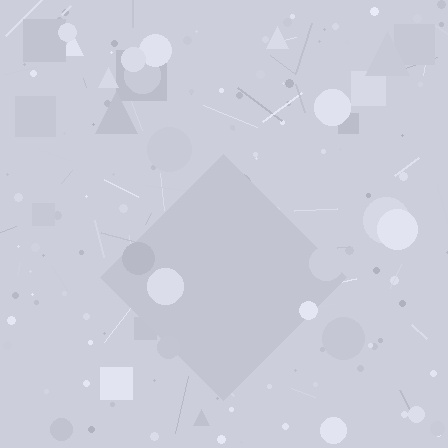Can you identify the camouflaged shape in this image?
The camouflaged shape is a diamond.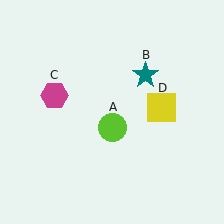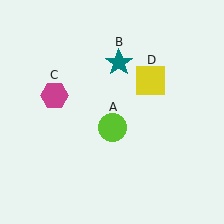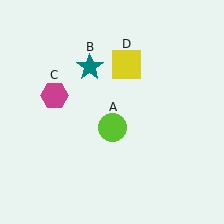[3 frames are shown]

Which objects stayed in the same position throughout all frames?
Lime circle (object A) and magenta hexagon (object C) remained stationary.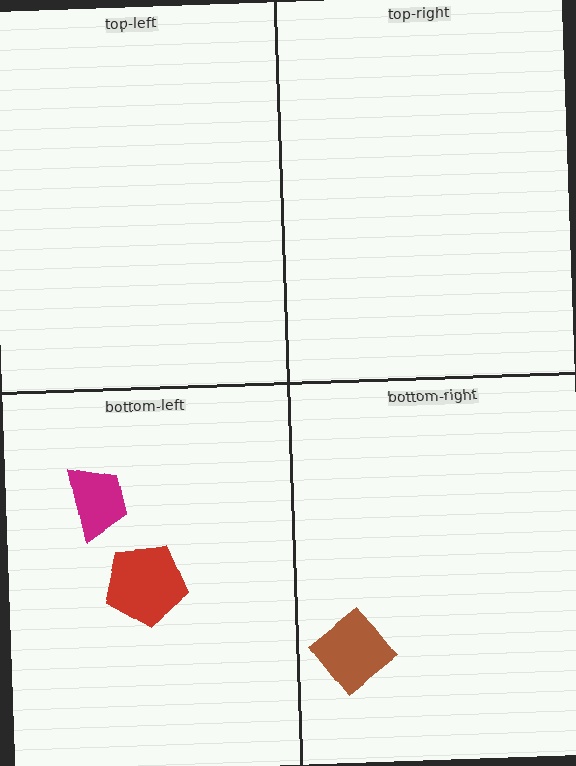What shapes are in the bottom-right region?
The brown diamond.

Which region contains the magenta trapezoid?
The bottom-left region.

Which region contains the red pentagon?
The bottom-left region.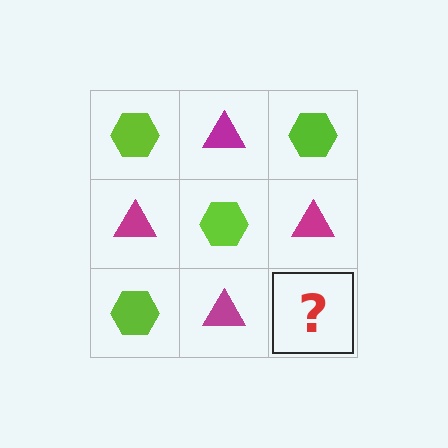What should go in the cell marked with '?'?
The missing cell should contain a lime hexagon.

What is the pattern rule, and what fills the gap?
The rule is that it alternates lime hexagon and magenta triangle in a checkerboard pattern. The gap should be filled with a lime hexagon.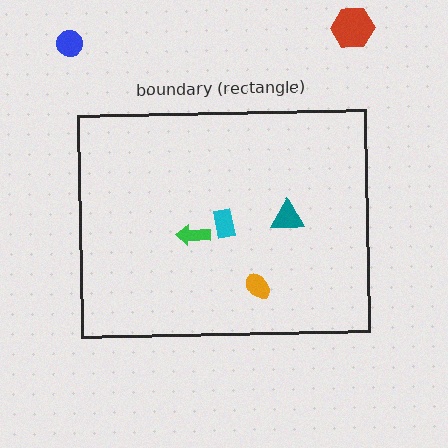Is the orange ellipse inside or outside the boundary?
Inside.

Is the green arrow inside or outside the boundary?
Inside.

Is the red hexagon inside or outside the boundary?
Outside.